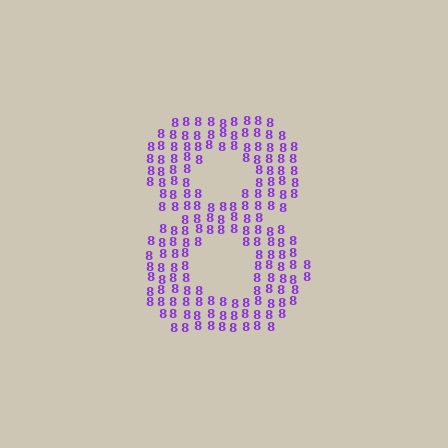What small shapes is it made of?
It is made of small digit 8's.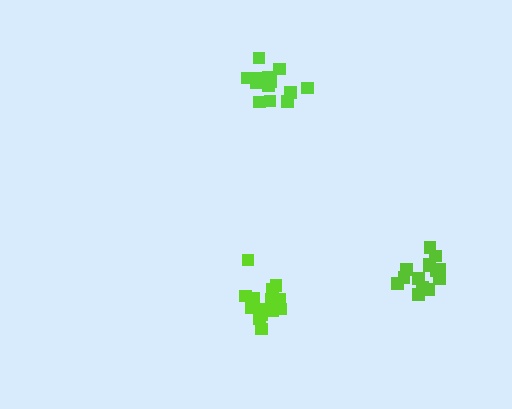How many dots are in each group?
Group 1: 15 dots, Group 2: 15 dots, Group 3: 16 dots (46 total).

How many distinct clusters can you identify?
There are 3 distinct clusters.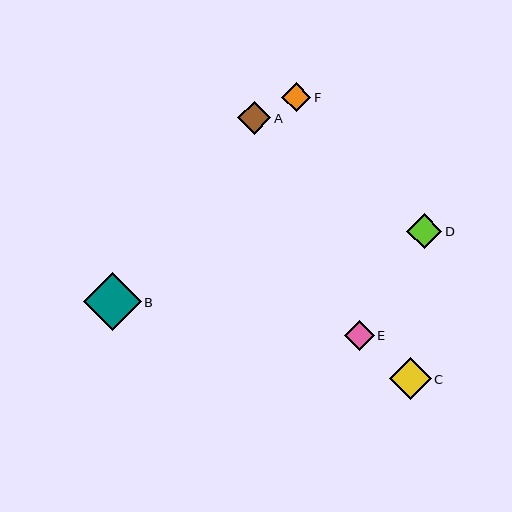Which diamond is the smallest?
Diamond F is the smallest with a size of approximately 29 pixels.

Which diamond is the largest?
Diamond B is the largest with a size of approximately 58 pixels.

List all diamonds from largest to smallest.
From largest to smallest: B, C, D, A, E, F.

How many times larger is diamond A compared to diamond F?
Diamond A is approximately 1.1 times the size of diamond F.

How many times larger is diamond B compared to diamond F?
Diamond B is approximately 2.0 times the size of diamond F.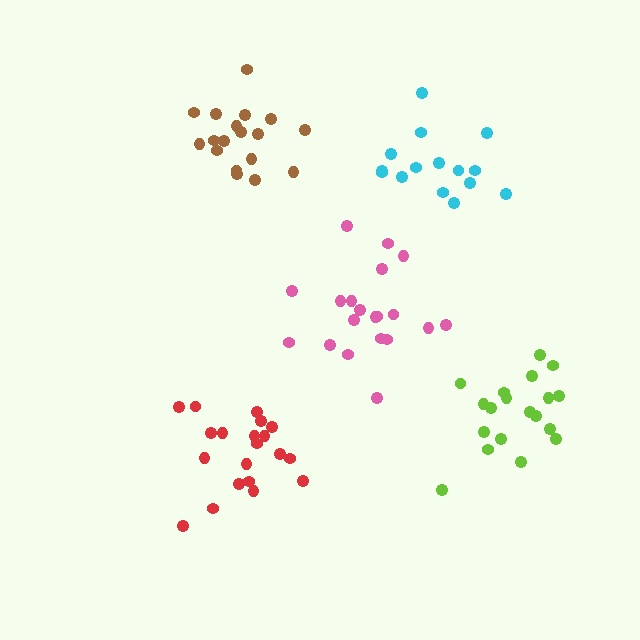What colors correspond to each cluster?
The clusters are colored: cyan, red, pink, lime, brown.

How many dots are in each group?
Group 1: 15 dots, Group 2: 20 dots, Group 3: 20 dots, Group 4: 19 dots, Group 5: 18 dots (92 total).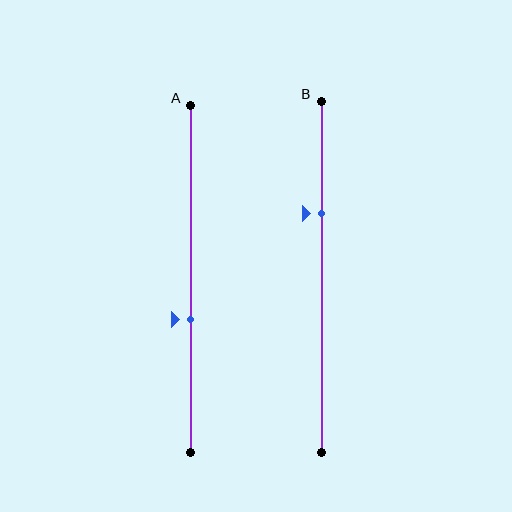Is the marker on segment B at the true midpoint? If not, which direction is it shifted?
No, the marker on segment B is shifted upward by about 18% of the segment length.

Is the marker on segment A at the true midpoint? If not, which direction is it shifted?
No, the marker on segment A is shifted downward by about 12% of the segment length.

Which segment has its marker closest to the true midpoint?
Segment A has its marker closest to the true midpoint.